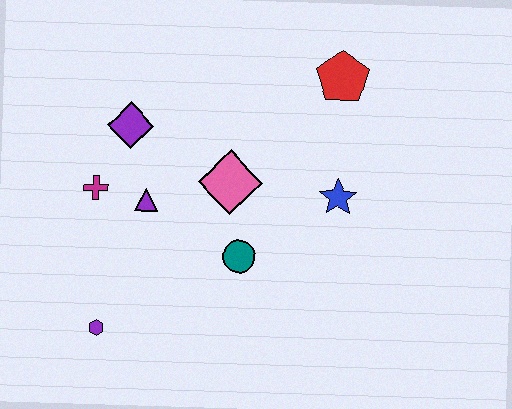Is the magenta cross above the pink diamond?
No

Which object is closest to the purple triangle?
The magenta cross is closest to the purple triangle.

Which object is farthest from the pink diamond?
The purple hexagon is farthest from the pink diamond.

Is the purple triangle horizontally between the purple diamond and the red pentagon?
Yes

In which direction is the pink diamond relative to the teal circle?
The pink diamond is above the teal circle.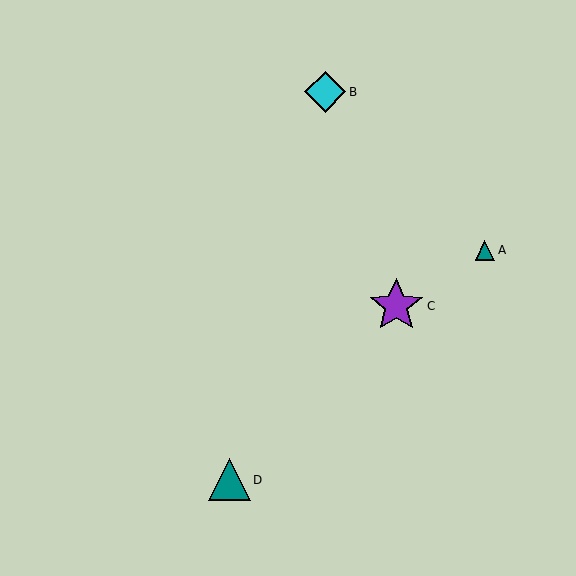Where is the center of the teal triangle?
The center of the teal triangle is at (485, 250).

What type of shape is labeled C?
Shape C is a purple star.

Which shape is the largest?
The purple star (labeled C) is the largest.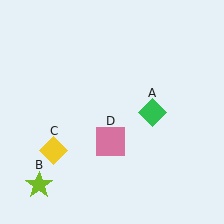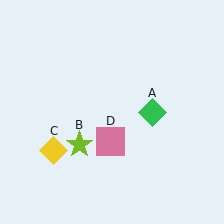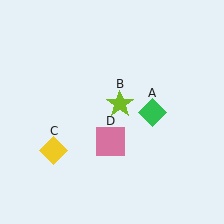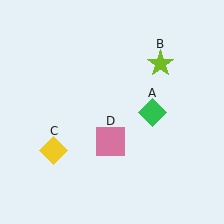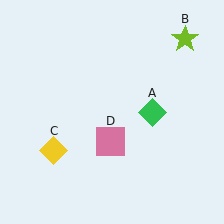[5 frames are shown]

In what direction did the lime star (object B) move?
The lime star (object B) moved up and to the right.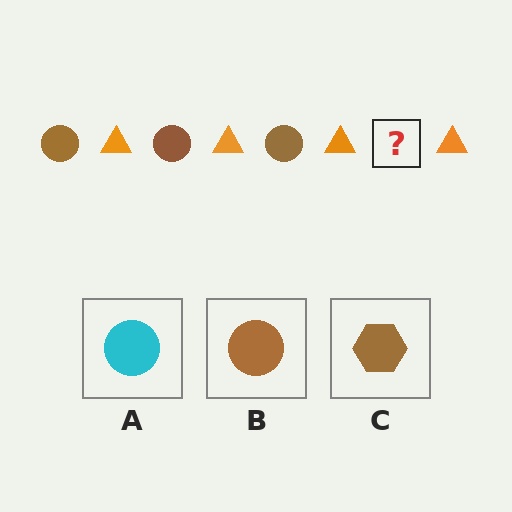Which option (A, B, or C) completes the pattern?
B.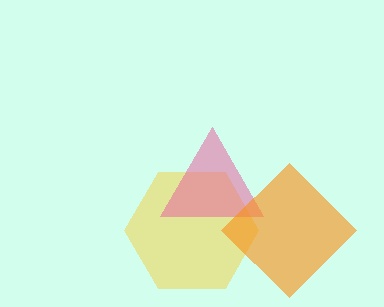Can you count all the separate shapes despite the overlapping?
Yes, there are 3 separate shapes.